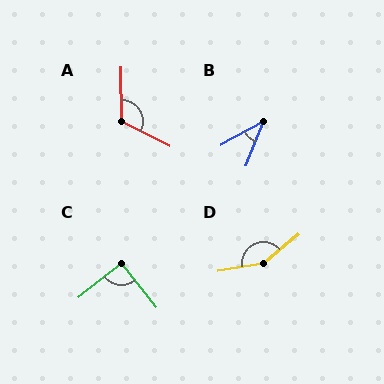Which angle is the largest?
D, at approximately 149 degrees.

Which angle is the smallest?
B, at approximately 40 degrees.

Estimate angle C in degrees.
Approximately 89 degrees.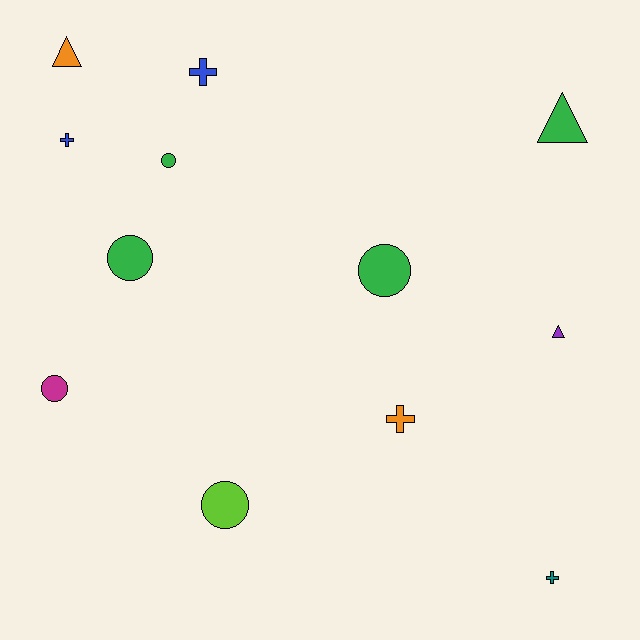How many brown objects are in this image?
There are no brown objects.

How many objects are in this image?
There are 12 objects.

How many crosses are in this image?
There are 4 crosses.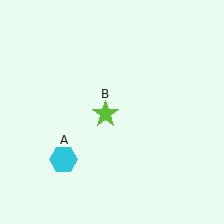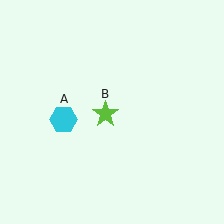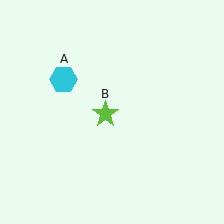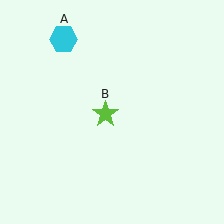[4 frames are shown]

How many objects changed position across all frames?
1 object changed position: cyan hexagon (object A).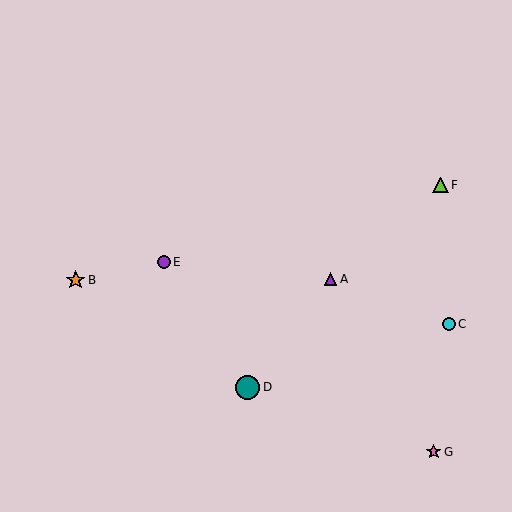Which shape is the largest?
The teal circle (labeled D) is the largest.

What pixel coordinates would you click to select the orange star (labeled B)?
Click at (76, 280) to select the orange star B.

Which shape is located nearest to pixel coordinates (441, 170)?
The lime triangle (labeled F) at (440, 185) is nearest to that location.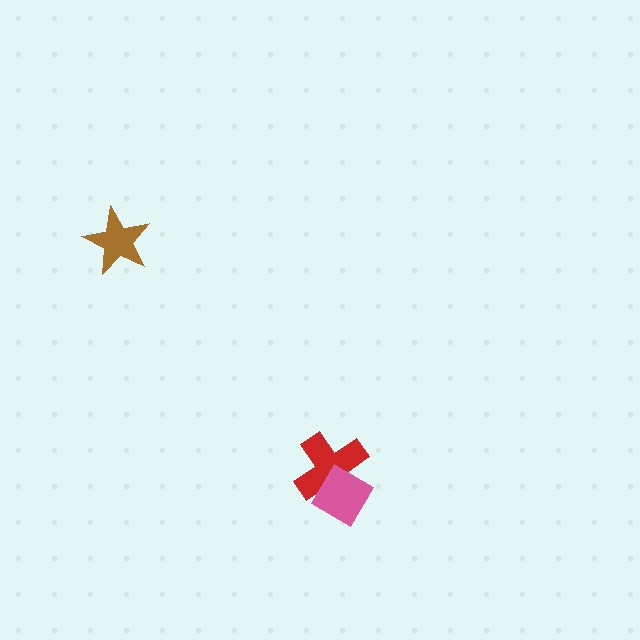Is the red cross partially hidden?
Yes, it is partially covered by another shape.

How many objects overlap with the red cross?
1 object overlaps with the red cross.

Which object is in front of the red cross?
The pink diamond is in front of the red cross.